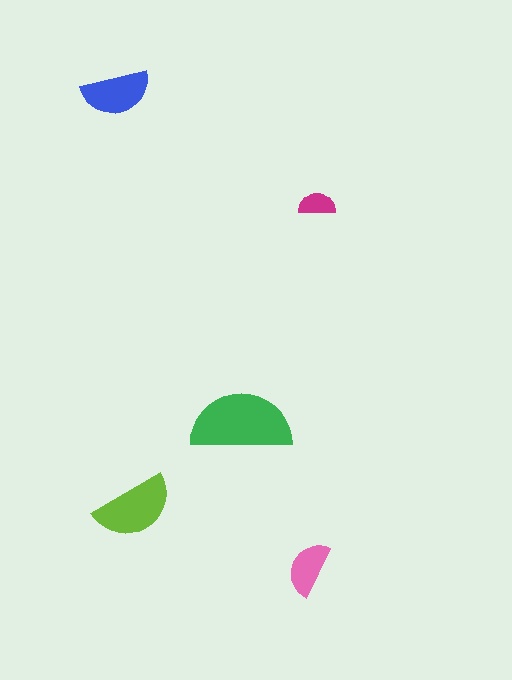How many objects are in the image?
There are 5 objects in the image.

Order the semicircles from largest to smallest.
the green one, the lime one, the blue one, the pink one, the magenta one.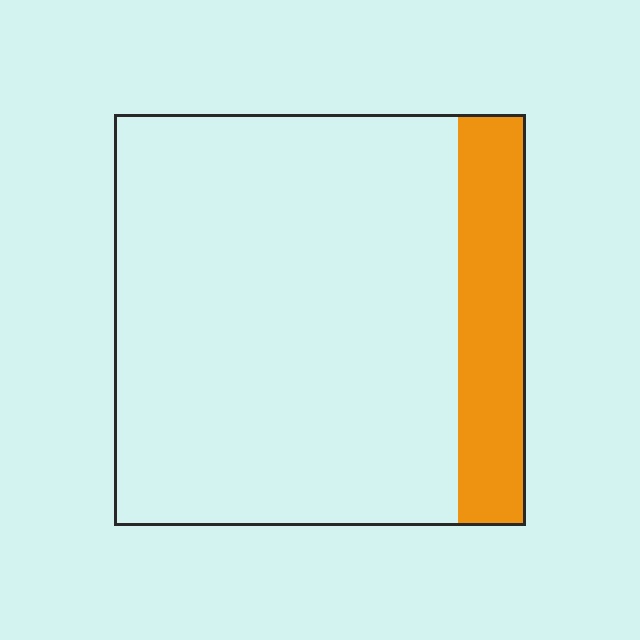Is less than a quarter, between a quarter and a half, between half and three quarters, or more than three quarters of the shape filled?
Less than a quarter.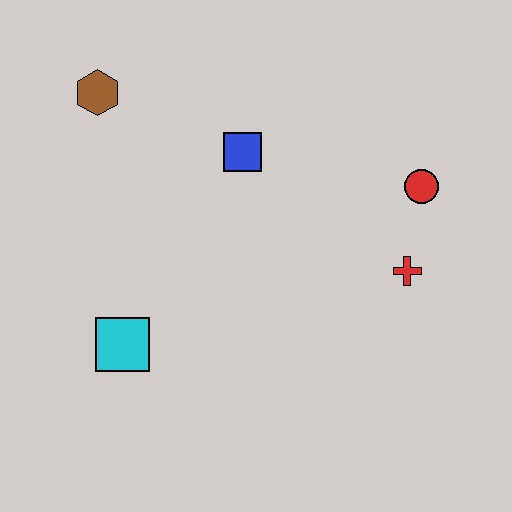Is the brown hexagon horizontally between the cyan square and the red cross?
No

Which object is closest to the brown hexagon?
The blue square is closest to the brown hexagon.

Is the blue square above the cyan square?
Yes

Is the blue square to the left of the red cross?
Yes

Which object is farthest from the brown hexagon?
The red cross is farthest from the brown hexagon.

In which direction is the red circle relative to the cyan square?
The red circle is to the right of the cyan square.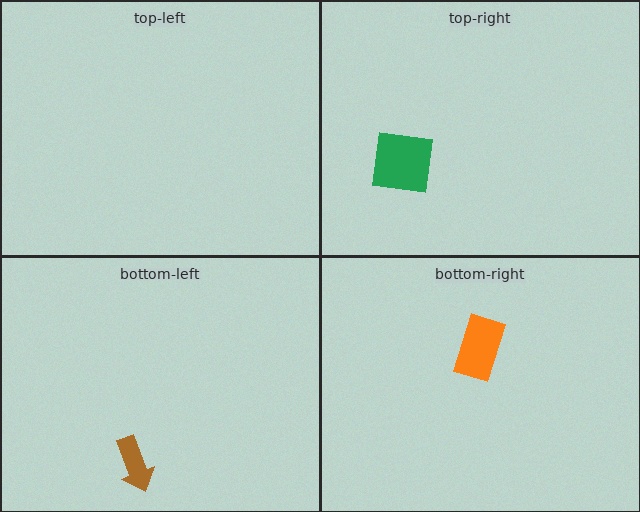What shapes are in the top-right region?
The green square.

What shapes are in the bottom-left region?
The brown arrow.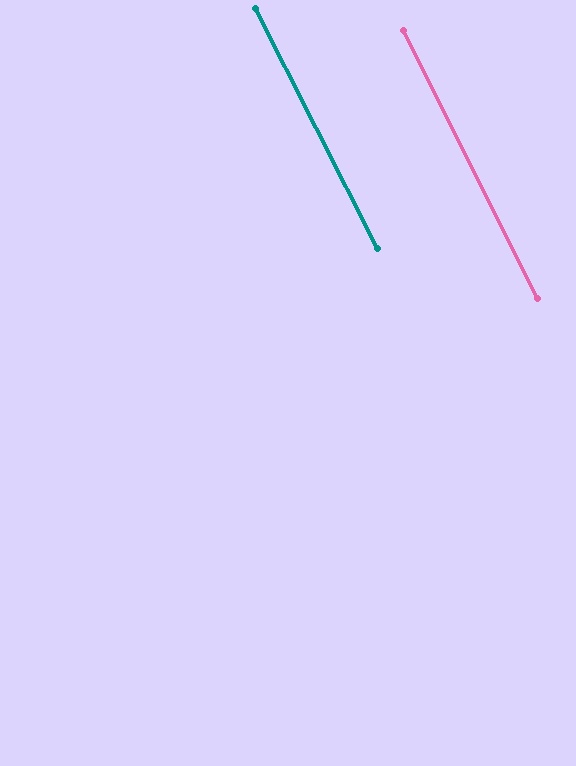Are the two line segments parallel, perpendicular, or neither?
Parallel — their directions differ by only 0.2°.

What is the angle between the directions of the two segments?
Approximately 0 degrees.